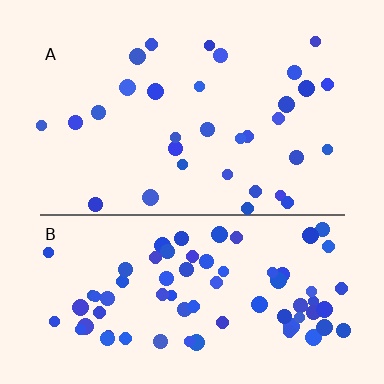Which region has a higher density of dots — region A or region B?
B (the bottom).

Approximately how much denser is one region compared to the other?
Approximately 2.4× — region B over region A.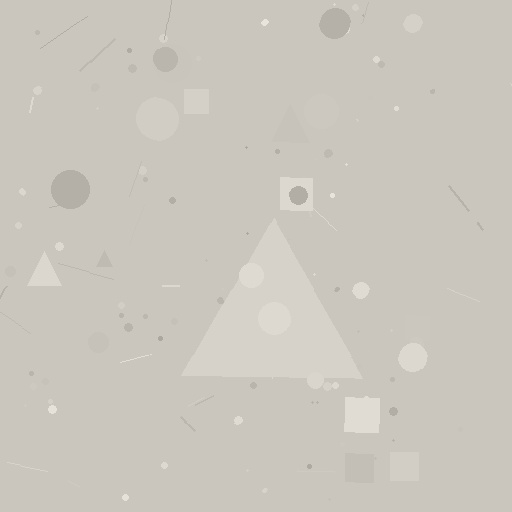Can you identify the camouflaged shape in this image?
The camouflaged shape is a triangle.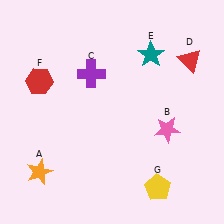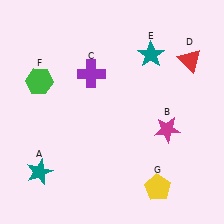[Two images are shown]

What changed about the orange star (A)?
In Image 1, A is orange. In Image 2, it changed to teal.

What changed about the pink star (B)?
In Image 1, B is pink. In Image 2, it changed to magenta.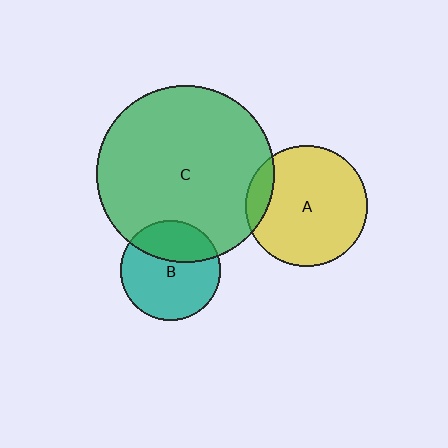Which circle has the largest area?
Circle C (green).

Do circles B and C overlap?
Yes.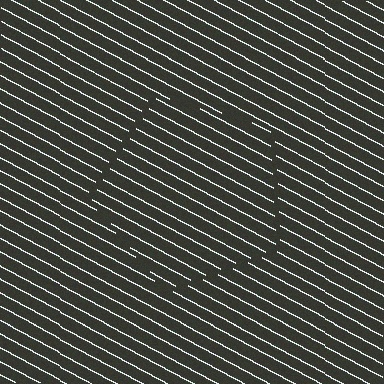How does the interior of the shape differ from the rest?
The interior of the shape contains the same grating, shifted by half a period — the contour is defined by the phase discontinuity where line-ends from the inner and outer gratings abut.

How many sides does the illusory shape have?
5 sides — the line-ends trace a pentagon.